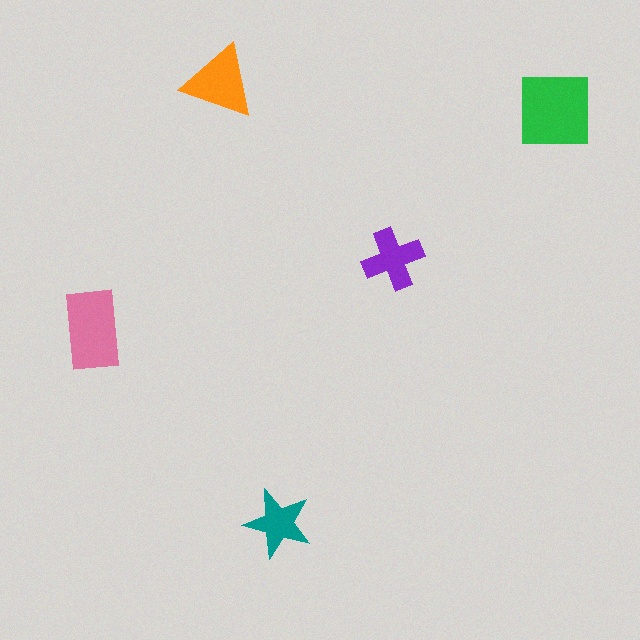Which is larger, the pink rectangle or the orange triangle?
The pink rectangle.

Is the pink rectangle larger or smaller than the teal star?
Larger.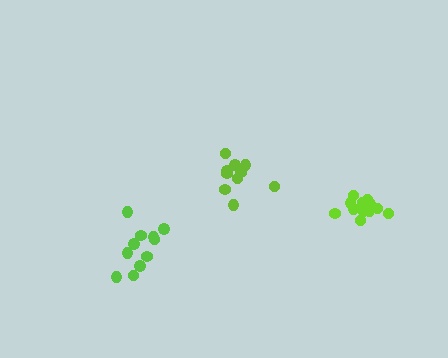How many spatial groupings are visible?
There are 3 spatial groupings.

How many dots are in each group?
Group 1: 11 dots, Group 2: 15 dots, Group 3: 10 dots (36 total).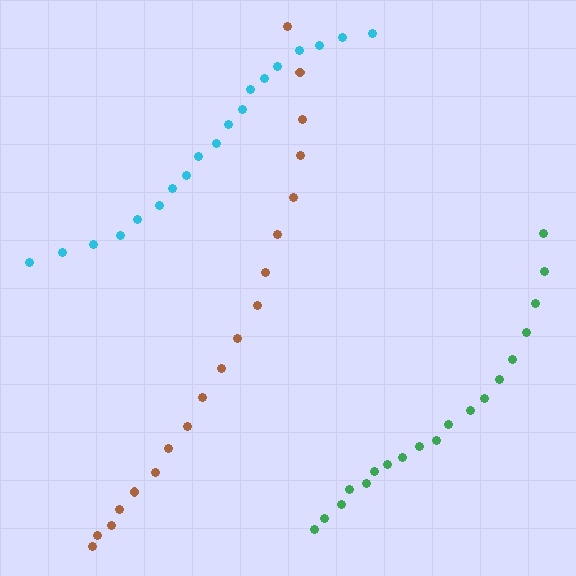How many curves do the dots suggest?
There are 3 distinct paths.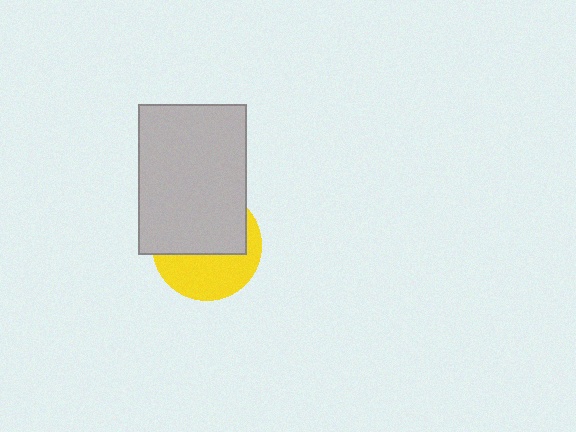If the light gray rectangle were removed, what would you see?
You would see the complete yellow circle.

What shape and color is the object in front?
The object in front is a light gray rectangle.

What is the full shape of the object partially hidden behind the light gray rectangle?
The partially hidden object is a yellow circle.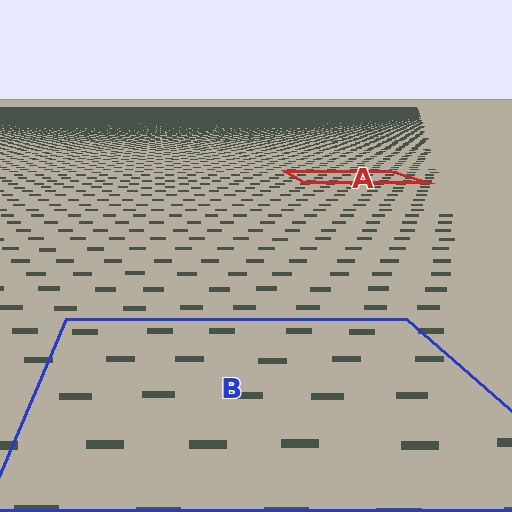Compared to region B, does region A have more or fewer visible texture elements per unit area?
Region A has more texture elements per unit area — they are packed more densely because it is farther away.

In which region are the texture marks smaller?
The texture marks are smaller in region A, because it is farther away.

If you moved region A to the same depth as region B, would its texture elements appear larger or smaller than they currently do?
They would appear larger. At a closer depth, the same texture elements are projected at a bigger on-screen size.